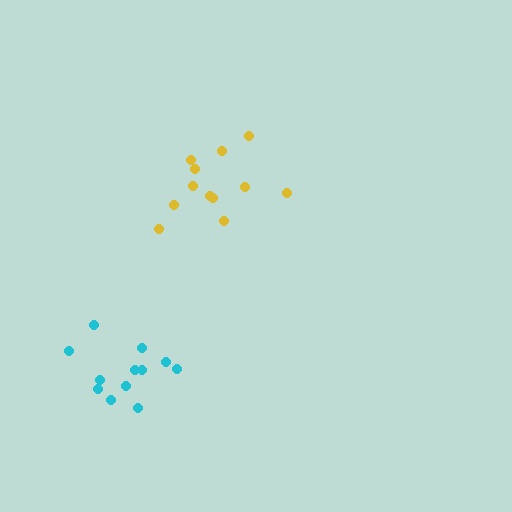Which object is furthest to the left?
The cyan cluster is leftmost.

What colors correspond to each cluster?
The clusters are colored: cyan, yellow.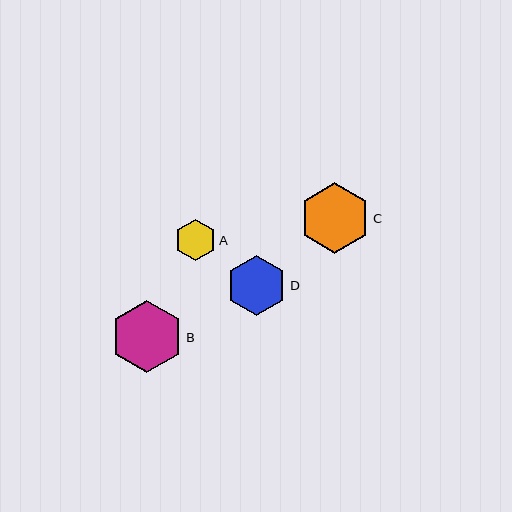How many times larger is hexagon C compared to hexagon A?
Hexagon C is approximately 1.7 times the size of hexagon A.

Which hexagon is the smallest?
Hexagon A is the smallest with a size of approximately 41 pixels.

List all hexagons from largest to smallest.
From largest to smallest: B, C, D, A.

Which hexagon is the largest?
Hexagon B is the largest with a size of approximately 72 pixels.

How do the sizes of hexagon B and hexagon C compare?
Hexagon B and hexagon C are approximately the same size.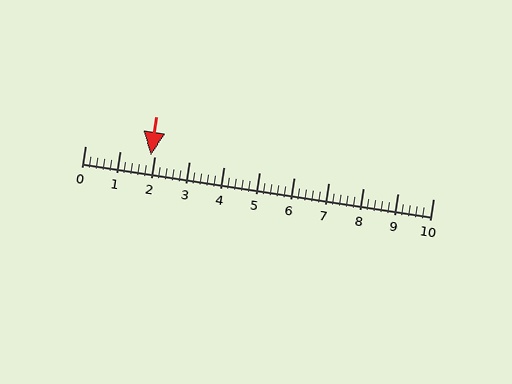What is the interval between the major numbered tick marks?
The major tick marks are spaced 1 units apart.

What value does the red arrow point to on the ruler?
The red arrow points to approximately 1.9.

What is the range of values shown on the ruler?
The ruler shows values from 0 to 10.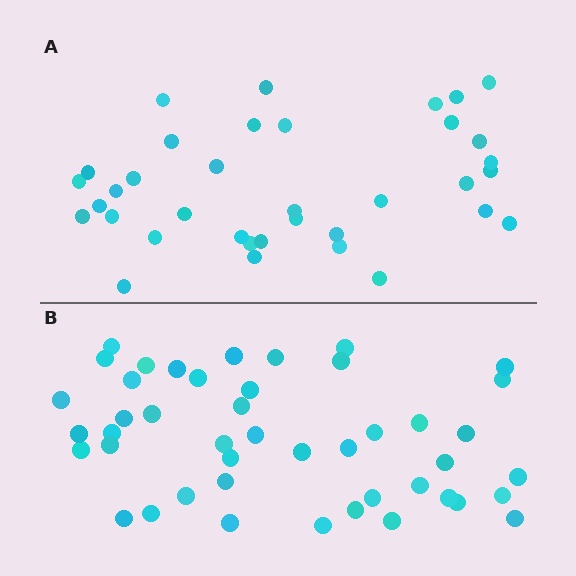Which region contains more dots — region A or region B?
Region B (the bottom region) has more dots.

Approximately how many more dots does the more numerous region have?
Region B has roughly 8 or so more dots than region A.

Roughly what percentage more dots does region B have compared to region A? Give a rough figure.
About 25% more.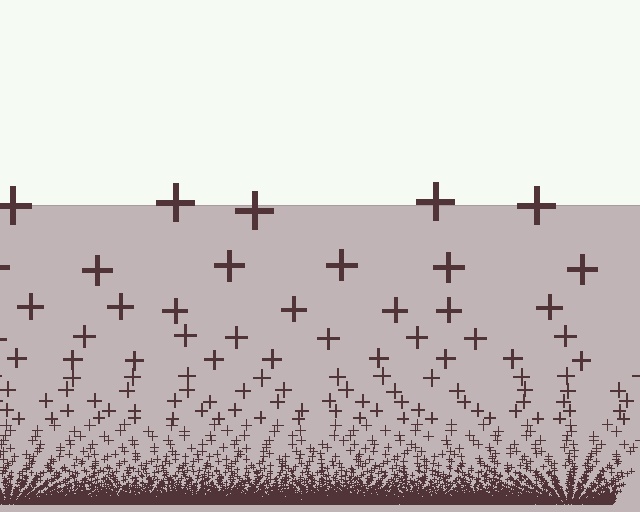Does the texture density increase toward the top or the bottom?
Density increases toward the bottom.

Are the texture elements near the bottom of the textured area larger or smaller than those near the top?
Smaller. The gradient is inverted — elements near the bottom are smaller and denser.